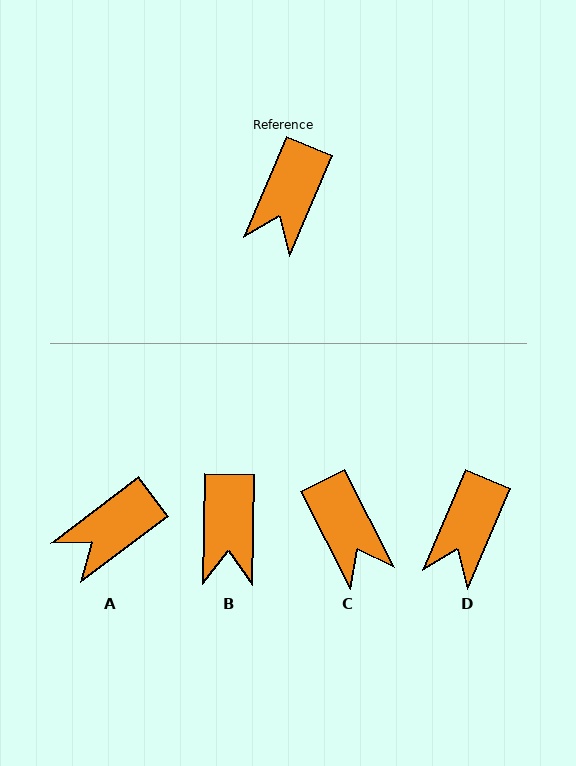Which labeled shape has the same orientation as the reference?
D.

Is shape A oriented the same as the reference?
No, it is off by about 30 degrees.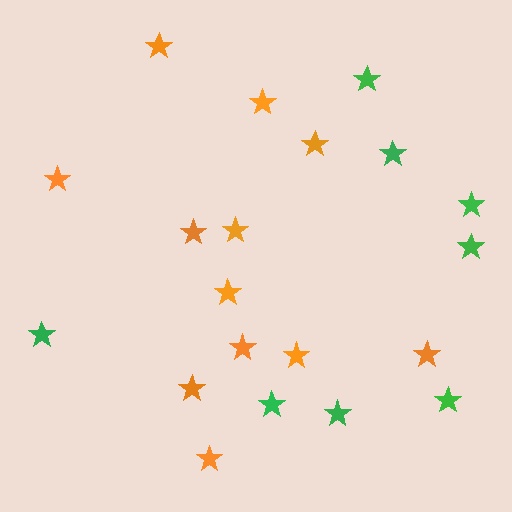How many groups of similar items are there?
There are 2 groups: one group of orange stars (12) and one group of green stars (8).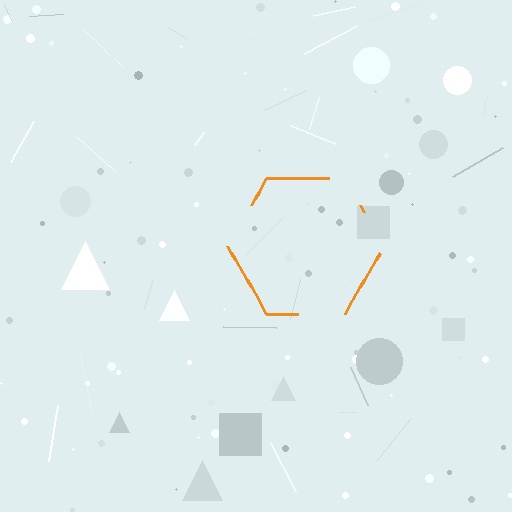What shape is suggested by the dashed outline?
The dashed outline suggests a hexagon.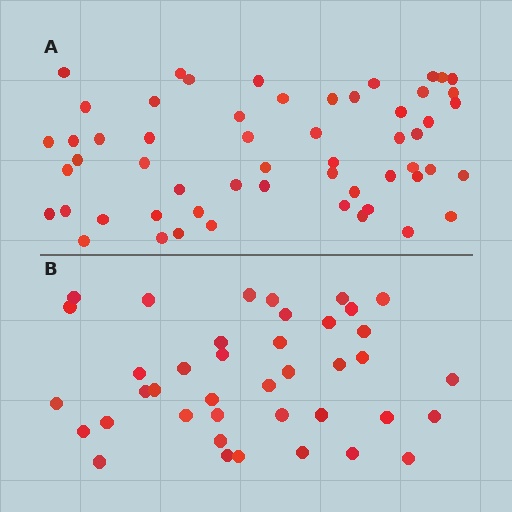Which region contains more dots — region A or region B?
Region A (the top region) has more dots.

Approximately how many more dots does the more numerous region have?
Region A has approximately 15 more dots than region B.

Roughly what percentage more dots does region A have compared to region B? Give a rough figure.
About 40% more.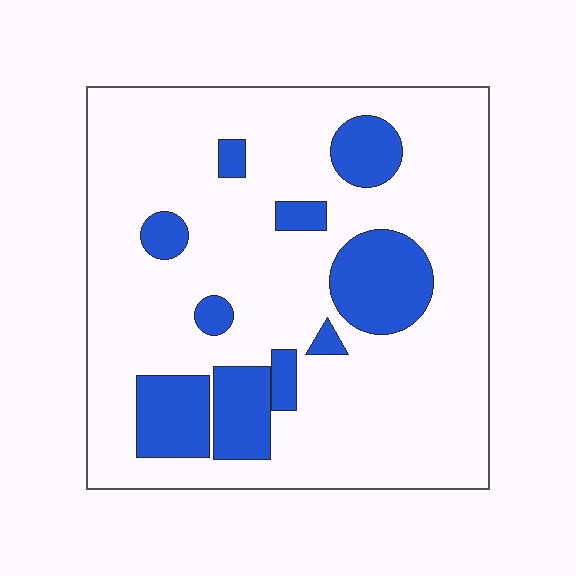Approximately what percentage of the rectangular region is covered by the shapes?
Approximately 20%.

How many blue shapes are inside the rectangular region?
10.